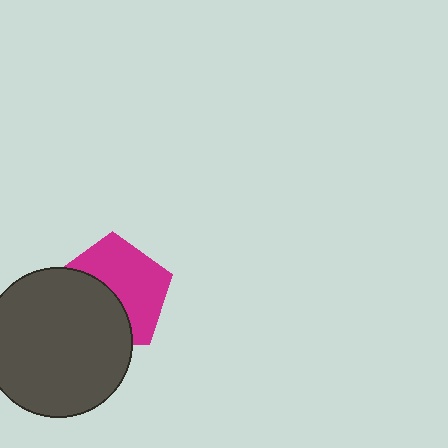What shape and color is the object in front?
The object in front is a dark gray circle.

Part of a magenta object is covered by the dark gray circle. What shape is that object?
It is a pentagon.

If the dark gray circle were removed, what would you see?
You would see the complete magenta pentagon.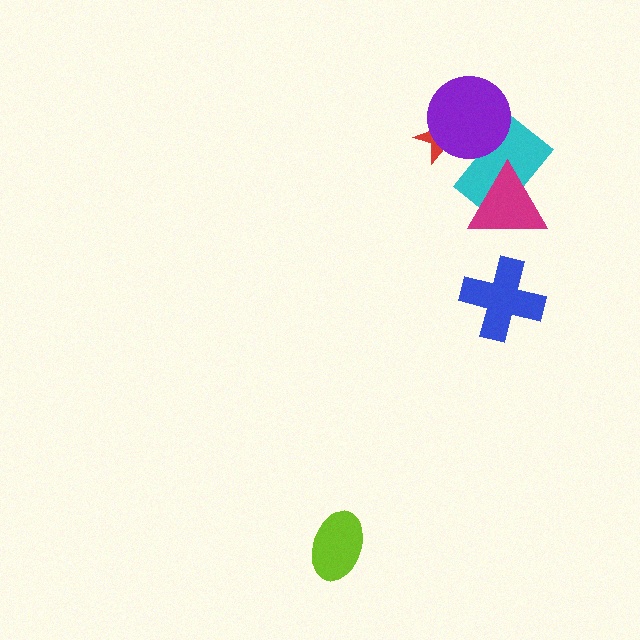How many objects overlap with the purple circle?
2 objects overlap with the purple circle.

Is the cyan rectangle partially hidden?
Yes, it is partially covered by another shape.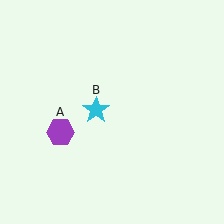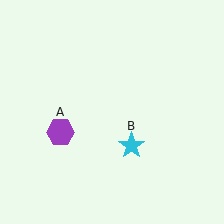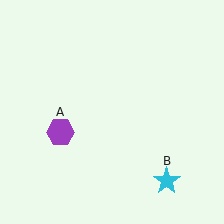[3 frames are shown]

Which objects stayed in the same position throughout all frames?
Purple hexagon (object A) remained stationary.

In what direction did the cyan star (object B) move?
The cyan star (object B) moved down and to the right.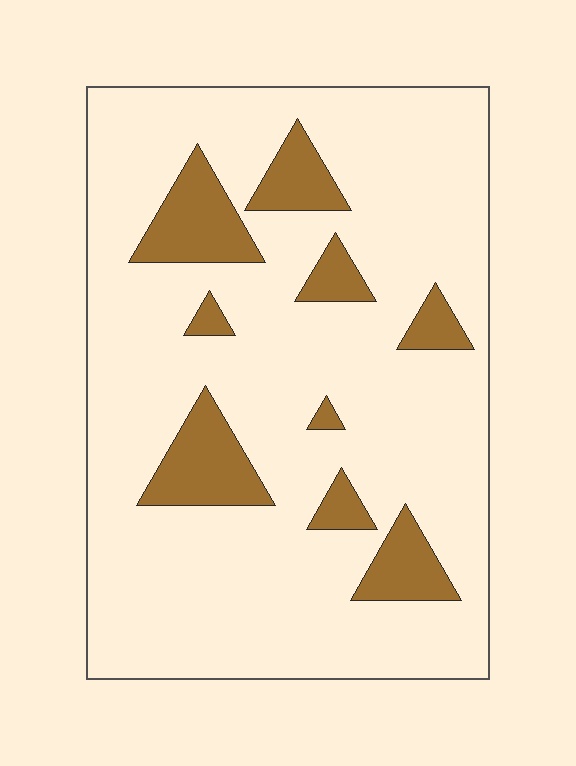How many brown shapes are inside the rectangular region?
9.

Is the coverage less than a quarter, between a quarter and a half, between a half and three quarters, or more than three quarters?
Less than a quarter.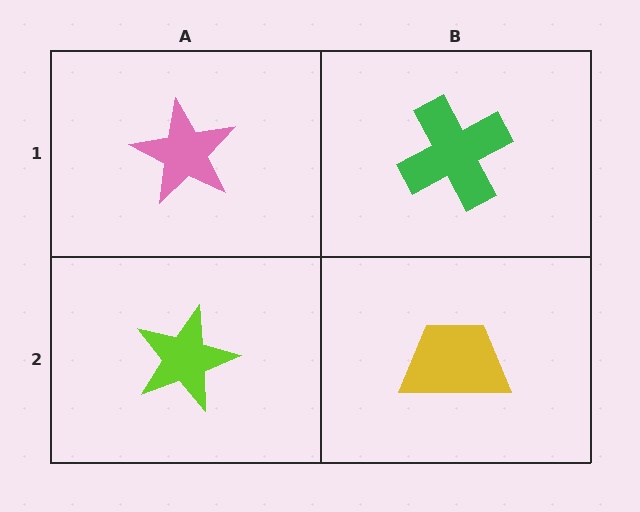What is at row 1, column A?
A pink star.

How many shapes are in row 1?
2 shapes.